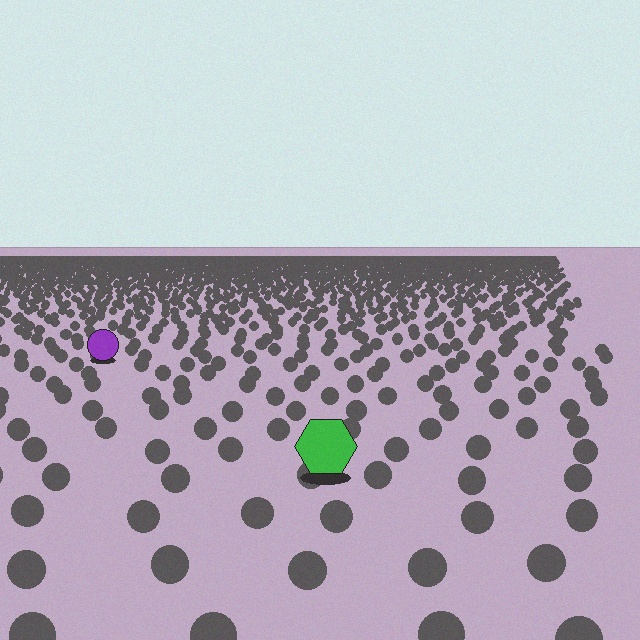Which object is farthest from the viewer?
The purple circle is farthest from the viewer. It appears smaller and the ground texture around it is denser.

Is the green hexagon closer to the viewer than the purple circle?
Yes. The green hexagon is closer — you can tell from the texture gradient: the ground texture is coarser near it.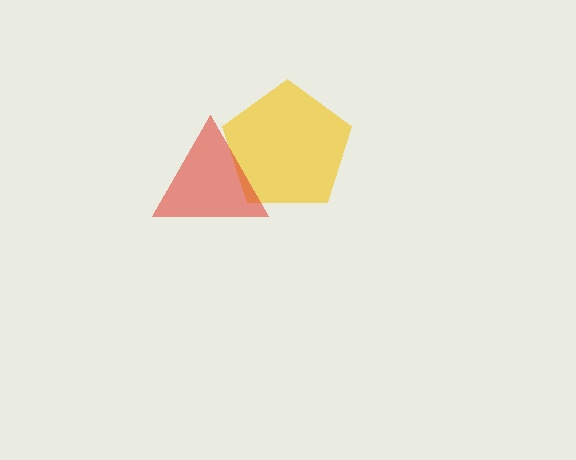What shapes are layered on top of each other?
The layered shapes are: a yellow pentagon, a red triangle.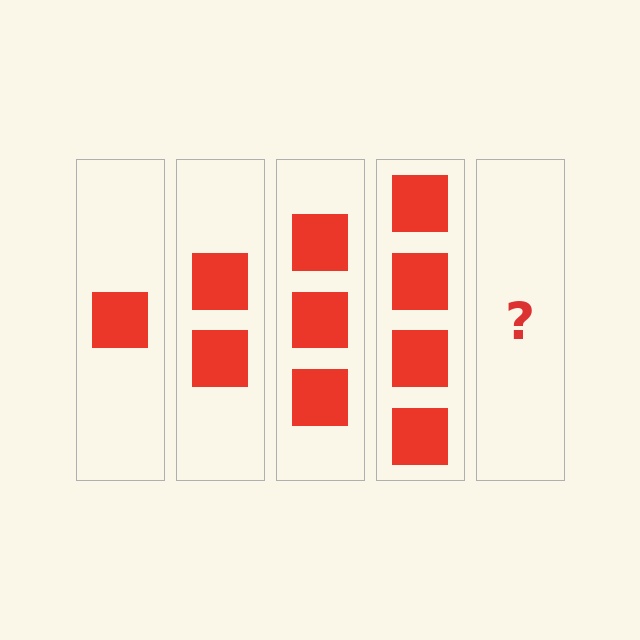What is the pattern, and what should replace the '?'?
The pattern is that each step adds one more square. The '?' should be 5 squares.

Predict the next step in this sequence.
The next step is 5 squares.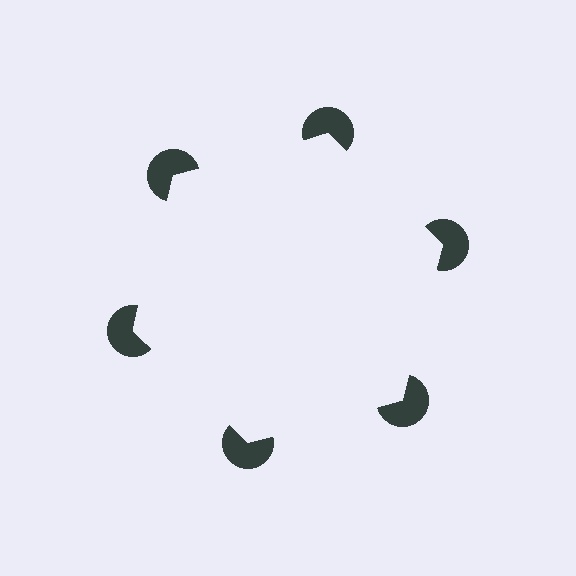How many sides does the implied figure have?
6 sides.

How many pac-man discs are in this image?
There are 6 — one at each vertex of the illusory hexagon.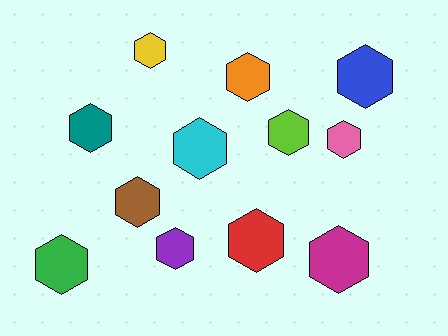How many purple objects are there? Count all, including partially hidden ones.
There is 1 purple object.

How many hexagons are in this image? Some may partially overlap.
There are 12 hexagons.